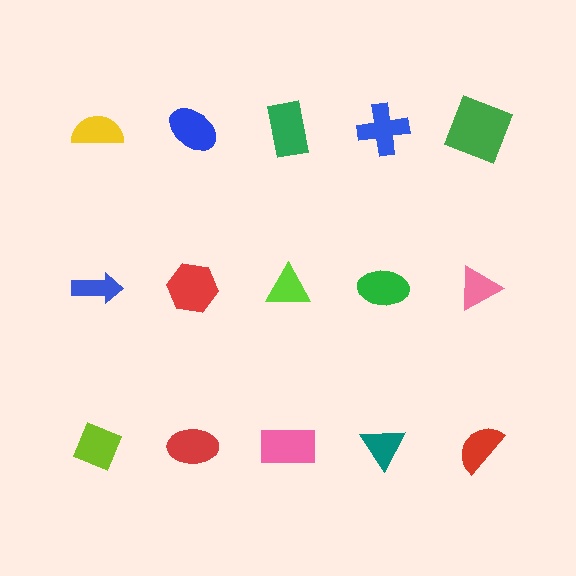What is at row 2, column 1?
A blue arrow.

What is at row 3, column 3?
A pink rectangle.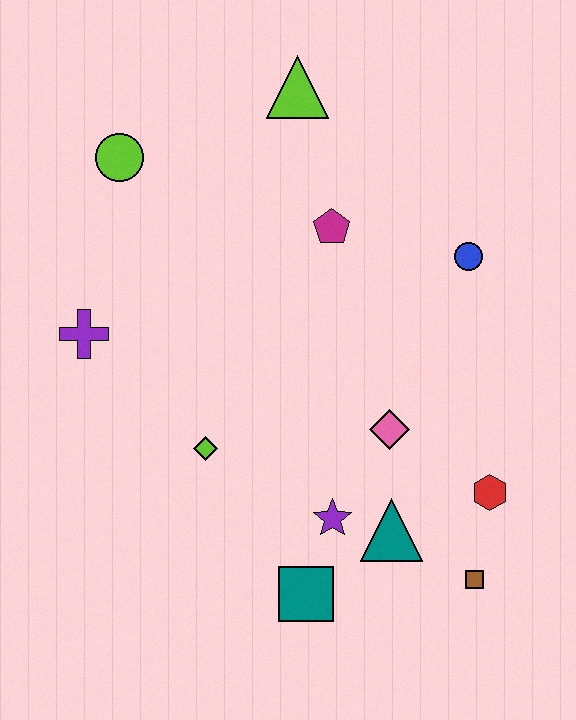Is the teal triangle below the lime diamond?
Yes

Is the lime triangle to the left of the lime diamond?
No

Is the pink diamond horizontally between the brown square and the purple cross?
Yes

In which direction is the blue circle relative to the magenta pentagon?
The blue circle is to the right of the magenta pentagon.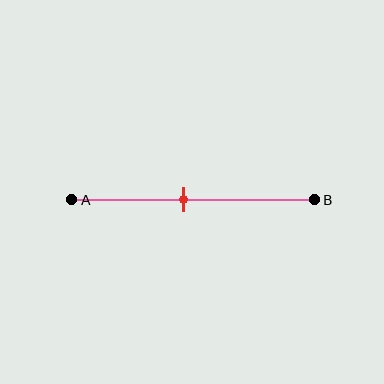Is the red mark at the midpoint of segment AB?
No, the mark is at about 45% from A, not at the 50% midpoint.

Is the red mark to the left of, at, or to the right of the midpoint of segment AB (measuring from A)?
The red mark is to the left of the midpoint of segment AB.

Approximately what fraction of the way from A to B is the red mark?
The red mark is approximately 45% of the way from A to B.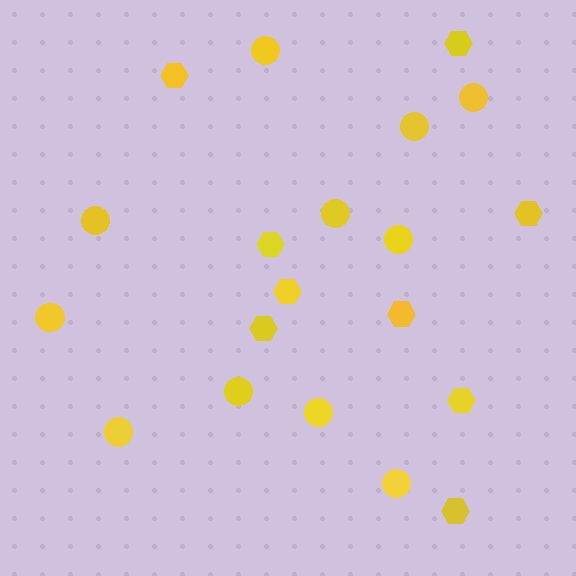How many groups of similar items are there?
There are 2 groups: one group of hexagons (9) and one group of circles (11).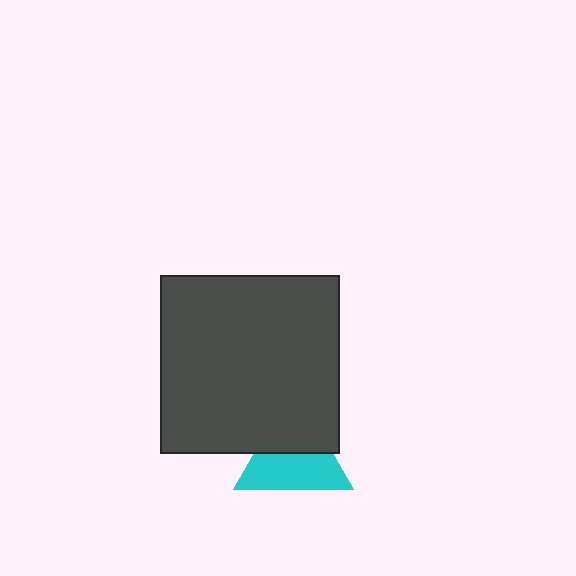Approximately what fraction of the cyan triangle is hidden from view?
Roughly 43% of the cyan triangle is hidden behind the dark gray square.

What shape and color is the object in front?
The object in front is a dark gray square.